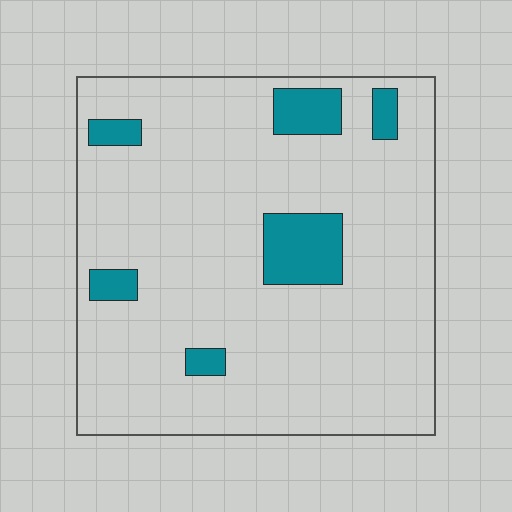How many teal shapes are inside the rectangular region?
6.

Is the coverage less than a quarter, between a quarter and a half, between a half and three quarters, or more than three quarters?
Less than a quarter.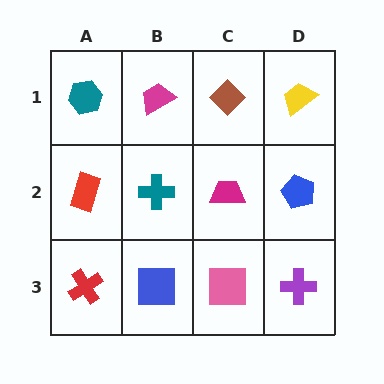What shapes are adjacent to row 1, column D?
A blue pentagon (row 2, column D), a brown diamond (row 1, column C).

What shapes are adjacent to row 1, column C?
A magenta trapezoid (row 2, column C), a magenta trapezoid (row 1, column B), a yellow trapezoid (row 1, column D).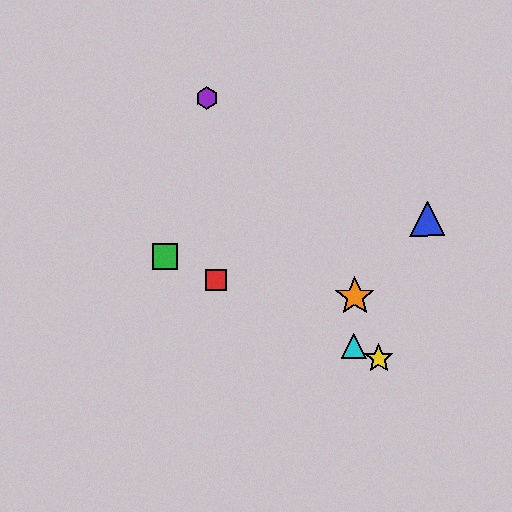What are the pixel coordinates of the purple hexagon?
The purple hexagon is at (207, 98).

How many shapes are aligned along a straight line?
4 shapes (the red square, the green square, the yellow star, the cyan triangle) are aligned along a straight line.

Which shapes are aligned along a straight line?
The red square, the green square, the yellow star, the cyan triangle are aligned along a straight line.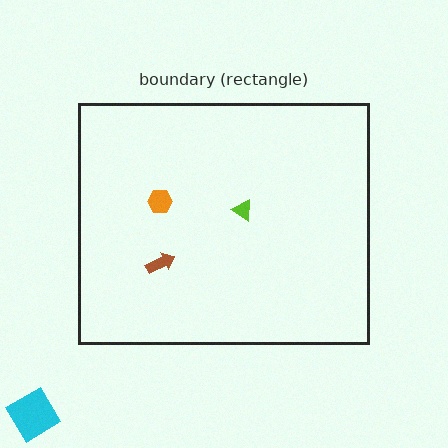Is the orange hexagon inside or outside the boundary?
Inside.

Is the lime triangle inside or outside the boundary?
Inside.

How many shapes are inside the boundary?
3 inside, 1 outside.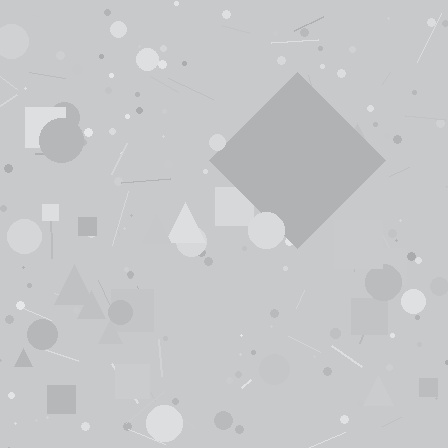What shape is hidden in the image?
A diamond is hidden in the image.